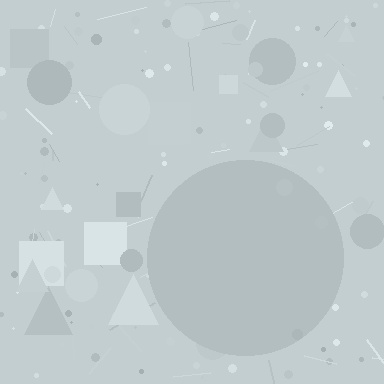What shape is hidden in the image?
A circle is hidden in the image.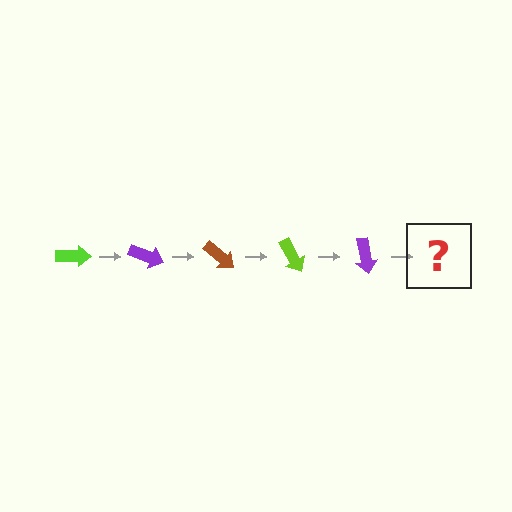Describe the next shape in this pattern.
It should be a brown arrow, rotated 100 degrees from the start.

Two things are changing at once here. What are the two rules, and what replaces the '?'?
The two rules are that it rotates 20 degrees each step and the color cycles through lime, purple, and brown. The '?' should be a brown arrow, rotated 100 degrees from the start.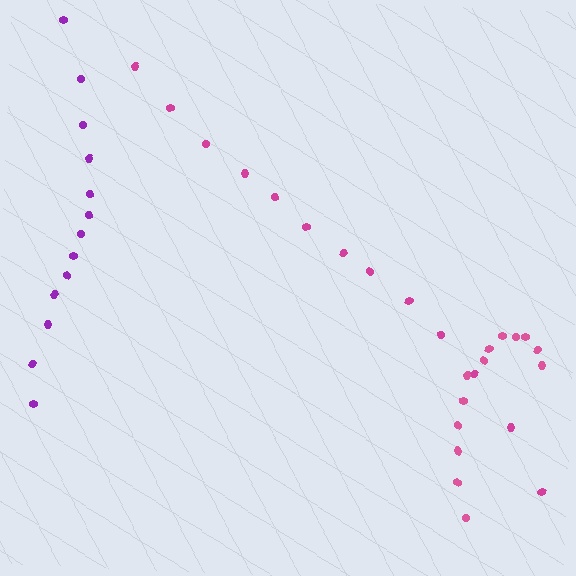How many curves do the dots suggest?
There are 3 distinct paths.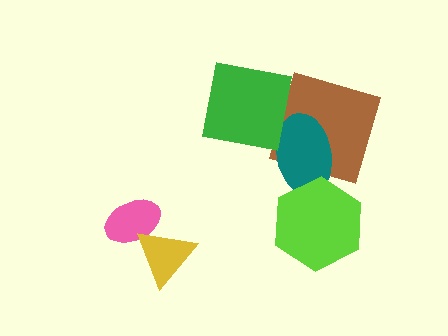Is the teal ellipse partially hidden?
Yes, it is partially covered by another shape.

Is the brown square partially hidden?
Yes, it is partially covered by another shape.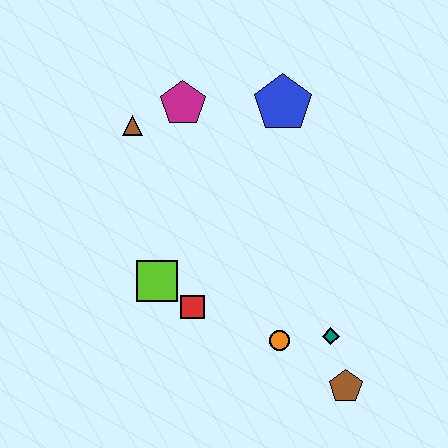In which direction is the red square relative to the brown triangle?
The red square is below the brown triangle.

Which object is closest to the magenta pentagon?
The brown triangle is closest to the magenta pentagon.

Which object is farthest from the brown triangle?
The brown pentagon is farthest from the brown triangle.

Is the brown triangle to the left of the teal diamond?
Yes